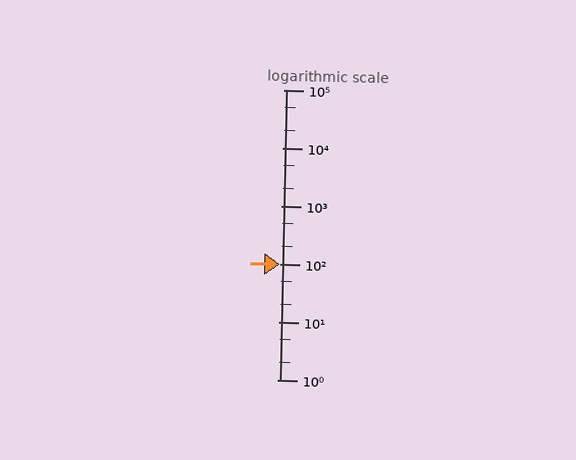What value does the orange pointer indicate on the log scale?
The pointer indicates approximately 100.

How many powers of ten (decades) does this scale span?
The scale spans 5 decades, from 1 to 100000.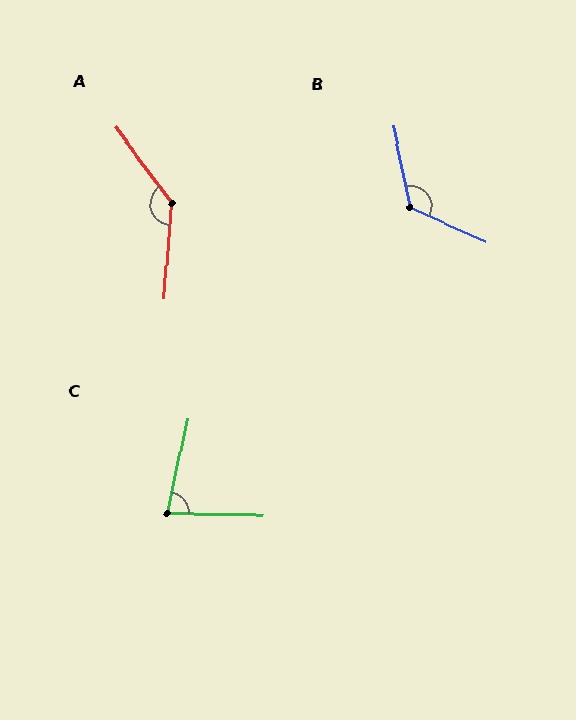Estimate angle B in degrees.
Approximately 126 degrees.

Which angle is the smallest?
C, at approximately 79 degrees.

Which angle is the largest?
A, at approximately 139 degrees.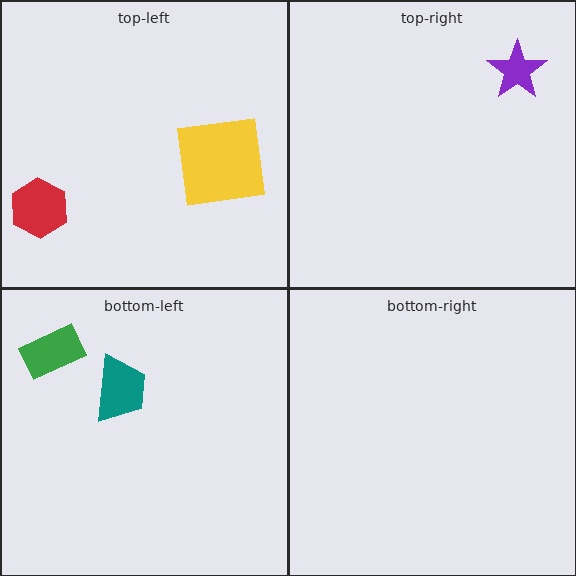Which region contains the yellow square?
The top-left region.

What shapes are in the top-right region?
The purple star.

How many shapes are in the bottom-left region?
2.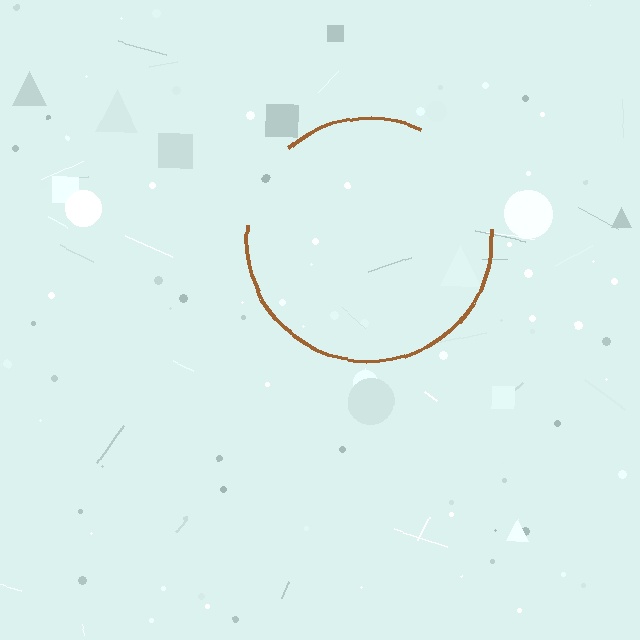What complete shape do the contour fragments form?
The contour fragments form a circle.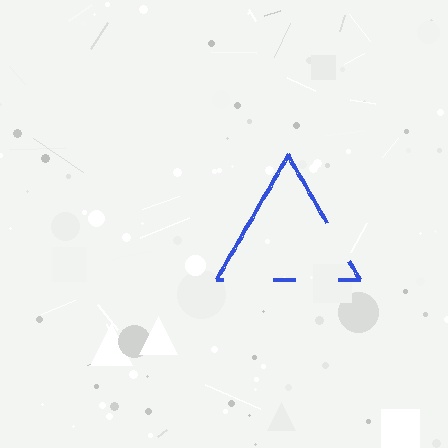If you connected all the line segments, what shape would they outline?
They would outline a triangle.